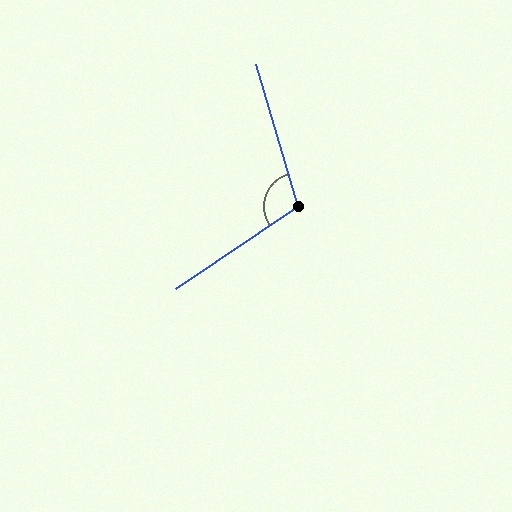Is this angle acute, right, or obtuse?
It is obtuse.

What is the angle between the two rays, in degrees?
Approximately 107 degrees.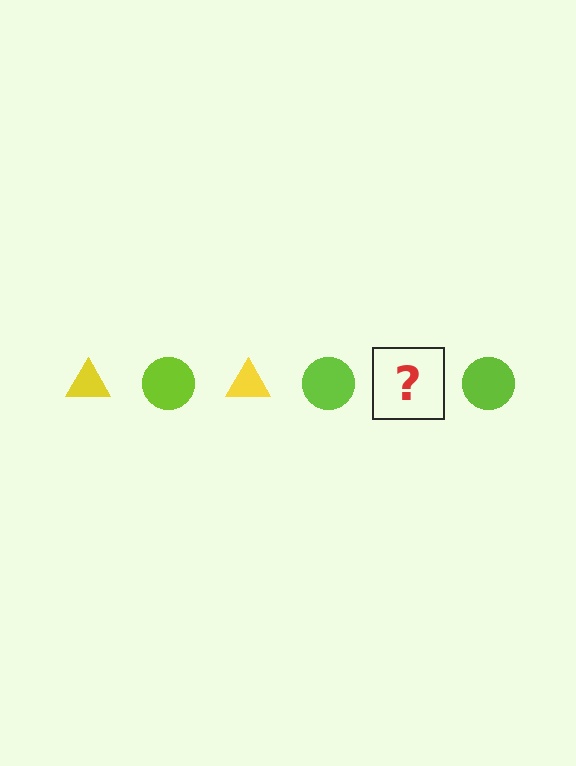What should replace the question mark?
The question mark should be replaced with a yellow triangle.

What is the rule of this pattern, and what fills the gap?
The rule is that the pattern alternates between yellow triangle and lime circle. The gap should be filled with a yellow triangle.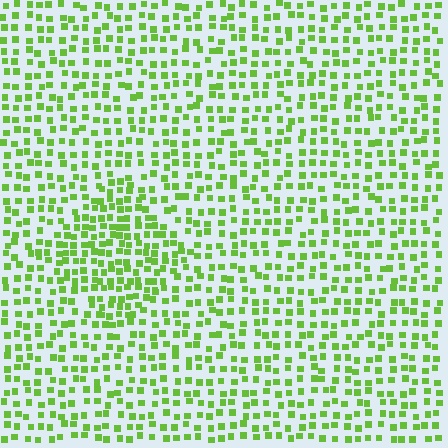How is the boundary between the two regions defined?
The boundary is defined by a change in element density (approximately 1.6x ratio). All elements are the same color, size, and shape.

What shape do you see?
I see a diamond.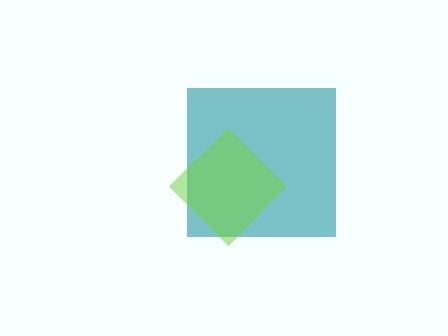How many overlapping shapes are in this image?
There are 2 overlapping shapes in the image.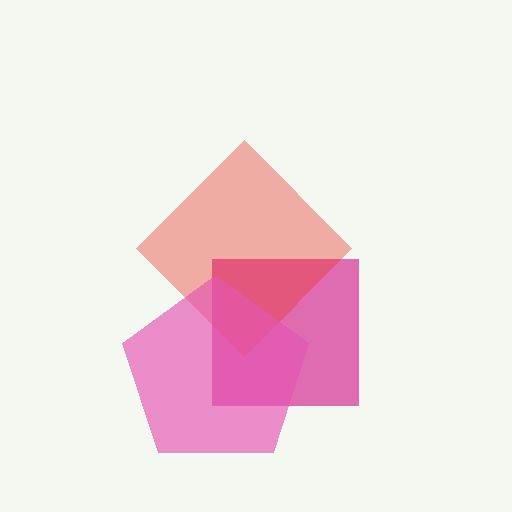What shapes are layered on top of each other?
The layered shapes are: a magenta square, a red diamond, a pink pentagon.